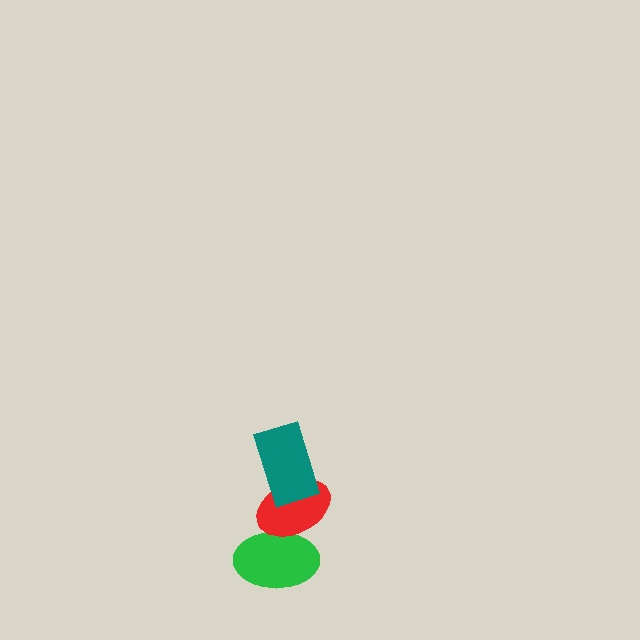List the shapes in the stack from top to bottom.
From top to bottom: the teal rectangle, the red ellipse, the green ellipse.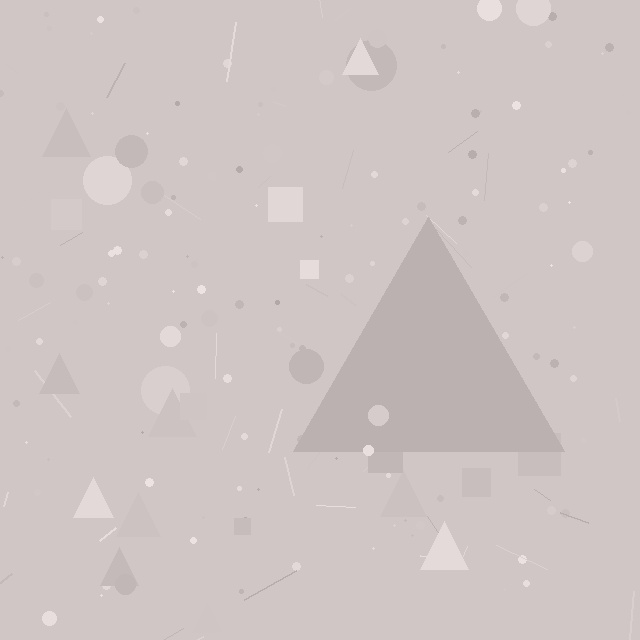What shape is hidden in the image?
A triangle is hidden in the image.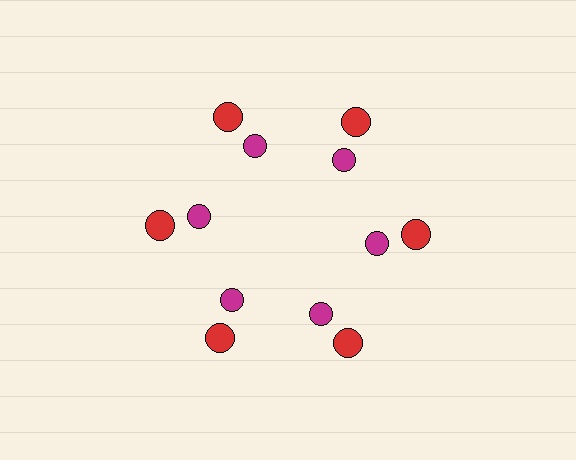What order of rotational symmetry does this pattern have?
This pattern has 6-fold rotational symmetry.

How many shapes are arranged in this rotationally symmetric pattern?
There are 12 shapes, arranged in 6 groups of 2.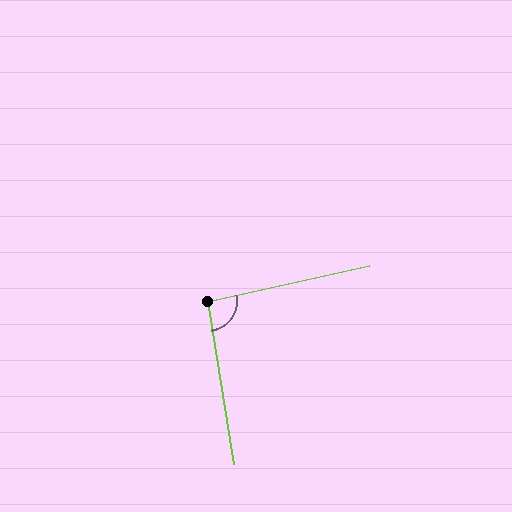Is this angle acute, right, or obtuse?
It is approximately a right angle.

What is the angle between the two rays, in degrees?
Approximately 93 degrees.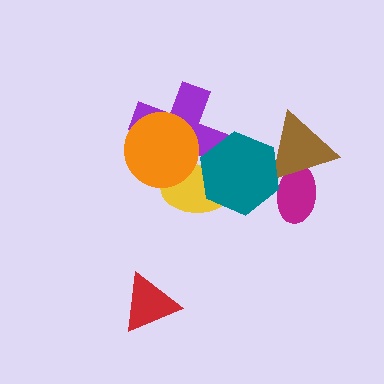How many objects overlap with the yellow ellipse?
3 objects overlap with the yellow ellipse.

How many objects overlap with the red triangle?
0 objects overlap with the red triangle.